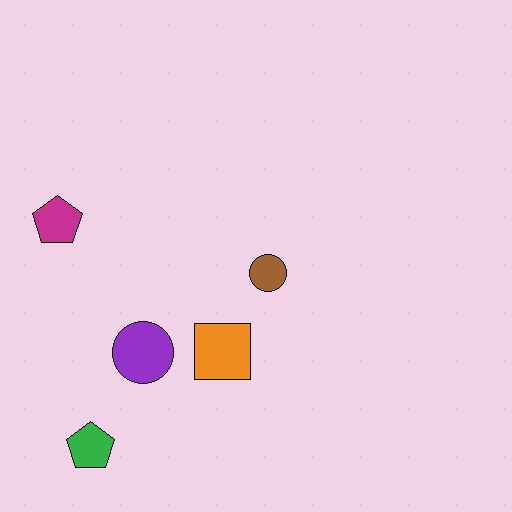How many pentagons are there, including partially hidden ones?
There are 2 pentagons.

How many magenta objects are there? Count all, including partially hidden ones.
There is 1 magenta object.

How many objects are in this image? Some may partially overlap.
There are 5 objects.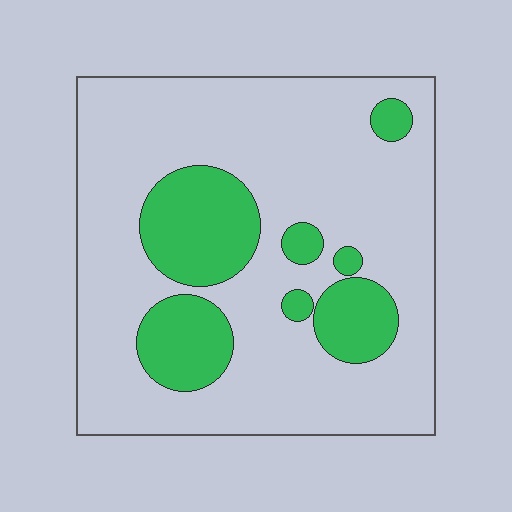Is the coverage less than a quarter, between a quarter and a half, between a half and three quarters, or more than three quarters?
Less than a quarter.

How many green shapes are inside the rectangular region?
7.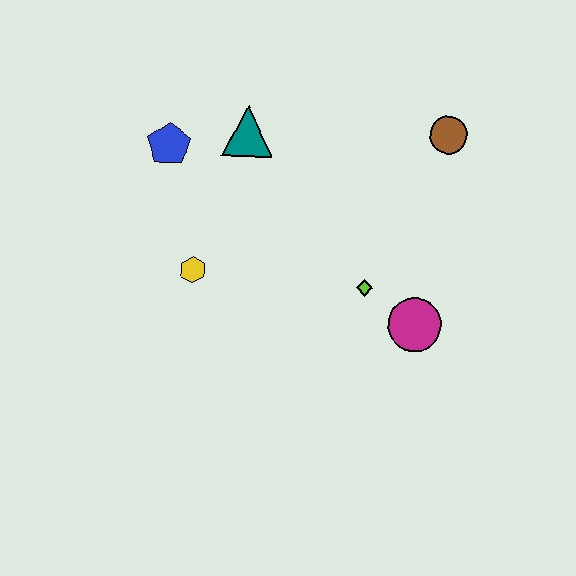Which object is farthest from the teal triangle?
The magenta circle is farthest from the teal triangle.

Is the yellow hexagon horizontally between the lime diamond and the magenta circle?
No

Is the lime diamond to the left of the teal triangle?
No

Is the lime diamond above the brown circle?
No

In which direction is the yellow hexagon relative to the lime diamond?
The yellow hexagon is to the left of the lime diamond.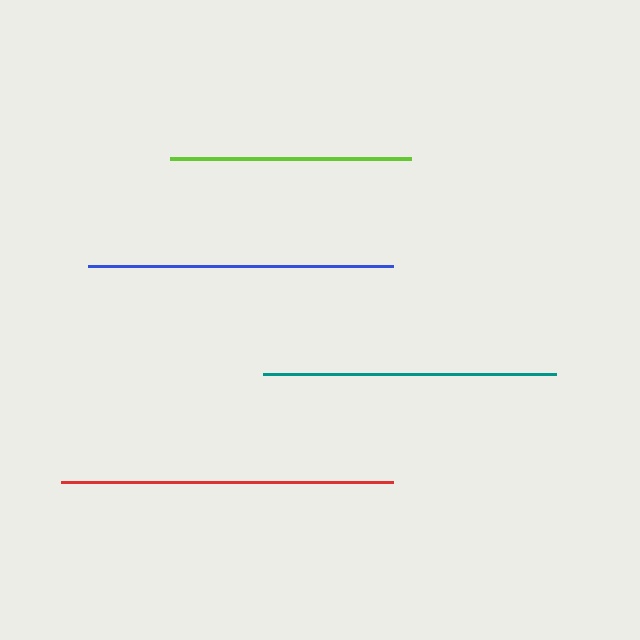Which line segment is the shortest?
The lime line is the shortest at approximately 242 pixels.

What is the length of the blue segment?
The blue segment is approximately 306 pixels long.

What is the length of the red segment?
The red segment is approximately 333 pixels long.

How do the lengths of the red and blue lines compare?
The red and blue lines are approximately the same length.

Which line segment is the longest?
The red line is the longest at approximately 333 pixels.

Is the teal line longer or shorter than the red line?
The red line is longer than the teal line.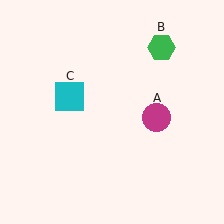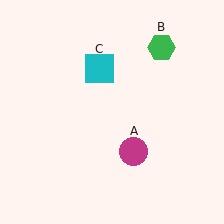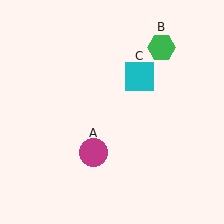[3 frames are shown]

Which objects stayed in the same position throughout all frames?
Green hexagon (object B) remained stationary.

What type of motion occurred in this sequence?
The magenta circle (object A), cyan square (object C) rotated clockwise around the center of the scene.